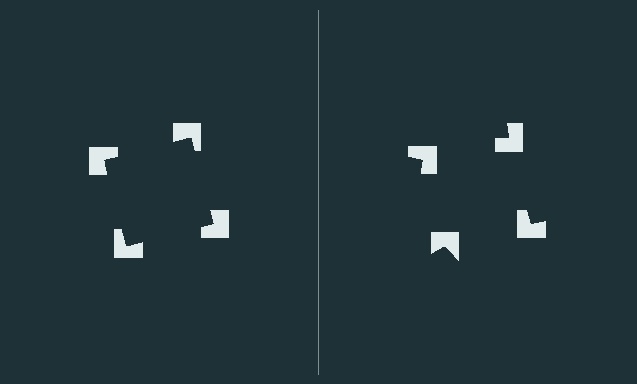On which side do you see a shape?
An illusory square appears on the left side. On the right side the wedge cuts are rotated, so no coherent shape forms.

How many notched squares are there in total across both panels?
8 — 4 on each side.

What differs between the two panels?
The notched squares are positioned identically on both sides; only the wedge orientations differ. On the left they align to a square; on the right they are misaligned.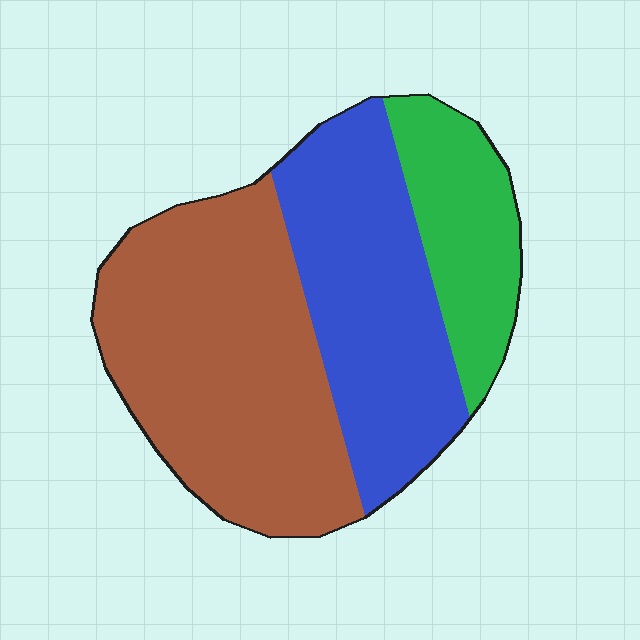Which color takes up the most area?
Brown, at roughly 45%.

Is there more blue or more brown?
Brown.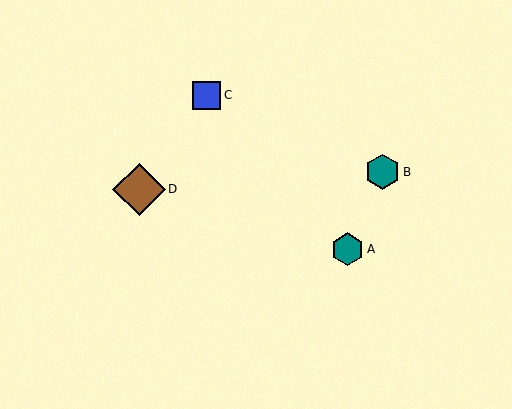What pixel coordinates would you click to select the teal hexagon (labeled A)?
Click at (348, 249) to select the teal hexagon A.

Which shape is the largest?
The brown diamond (labeled D) is the largest.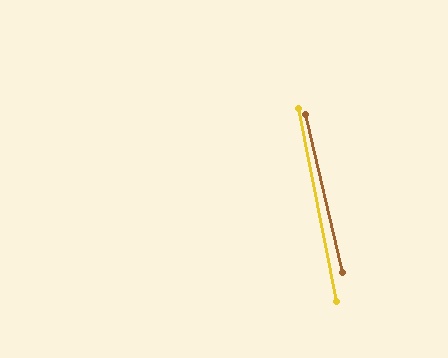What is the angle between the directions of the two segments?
Approximately 2 degrees.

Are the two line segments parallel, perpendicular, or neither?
Parallel — their directions differ by only 1.9°.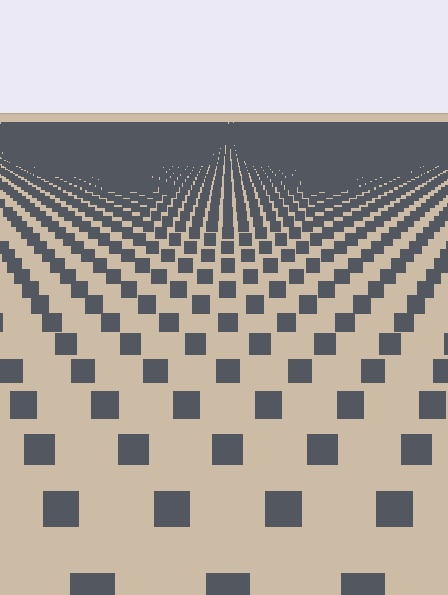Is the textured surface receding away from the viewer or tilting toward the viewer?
The surface is receding away from the viewer. Texture elements get smaller and denser toward the top.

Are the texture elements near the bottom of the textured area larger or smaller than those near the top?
Larger. Near the bottom, elements are closer to the viewer and appear at a bigger on-screen size.